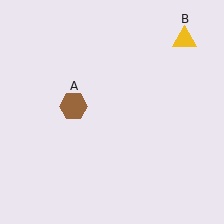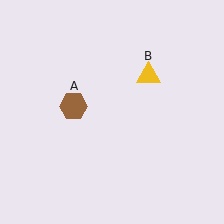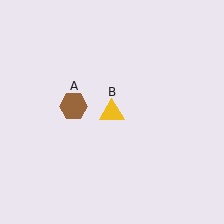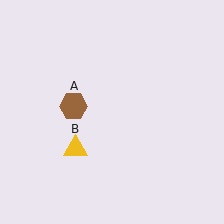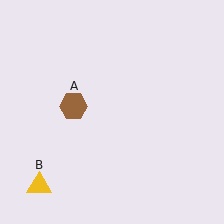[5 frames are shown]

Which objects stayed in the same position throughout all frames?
Brown hexagon (object A) remained stationary.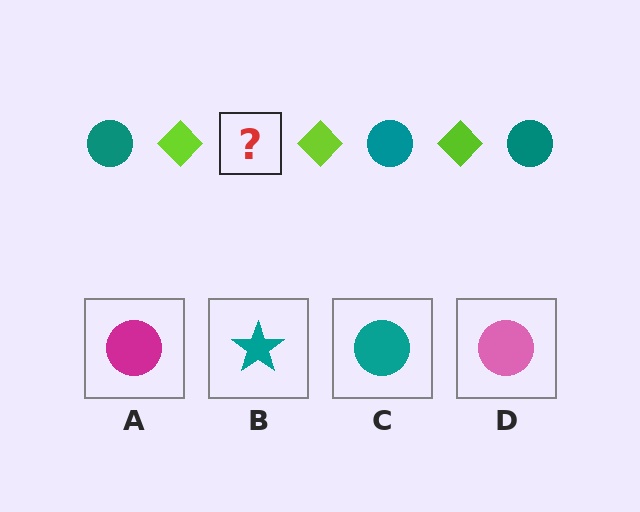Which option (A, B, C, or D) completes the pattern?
C.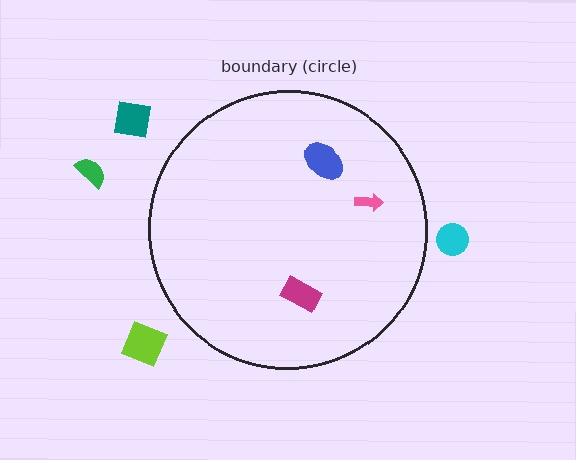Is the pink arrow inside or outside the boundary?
Inside.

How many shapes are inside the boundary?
3 inside, 4 outside.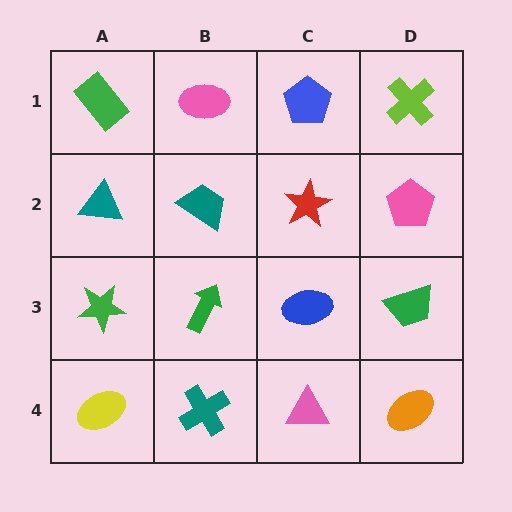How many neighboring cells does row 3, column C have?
4.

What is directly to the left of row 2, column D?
A red star.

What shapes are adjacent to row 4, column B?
A green arrow (row 3, column B), a yellow ellipse (row 4, column A), a pink triangle (row 4, column C).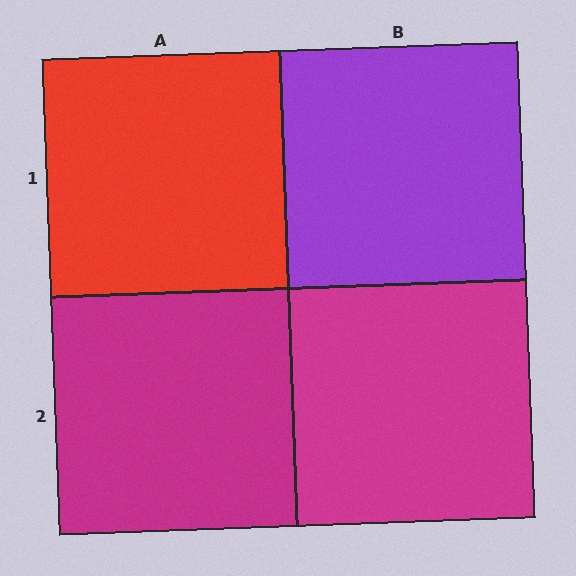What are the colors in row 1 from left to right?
Red, purple.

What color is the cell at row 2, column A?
Magenta.